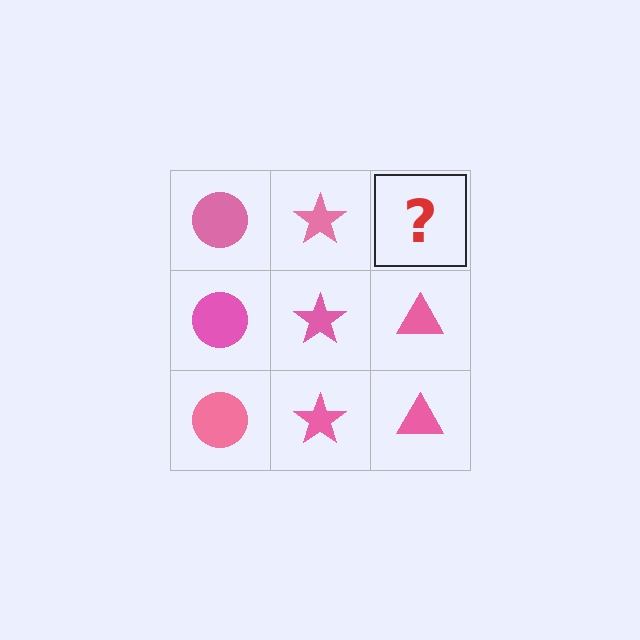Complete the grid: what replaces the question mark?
The question mark should be replaced with a pink triangle.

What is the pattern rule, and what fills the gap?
The rule is that each column has a consistent shape. The gap should be filled with a pink triangle.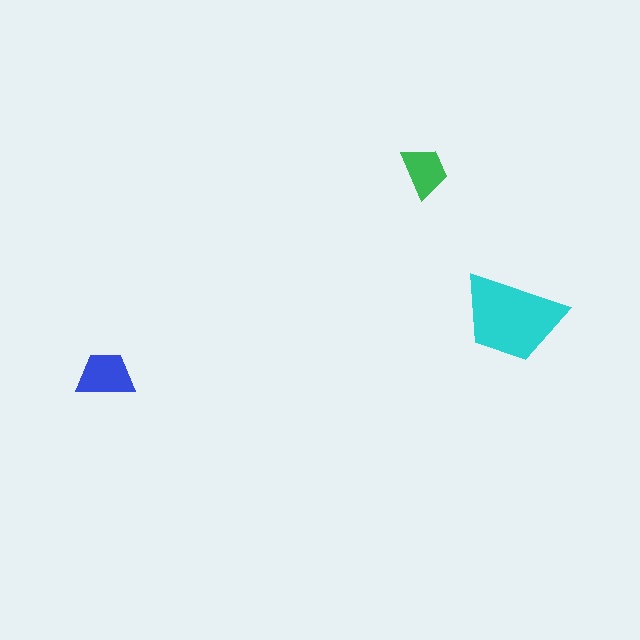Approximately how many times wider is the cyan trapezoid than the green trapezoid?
About 2 times wider.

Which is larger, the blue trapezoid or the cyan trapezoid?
The cyan one.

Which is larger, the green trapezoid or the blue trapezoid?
The blue one.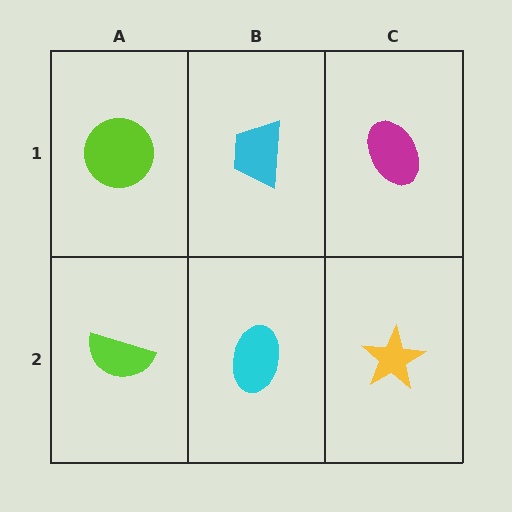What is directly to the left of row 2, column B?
A lime semicircle.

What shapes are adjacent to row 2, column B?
A cyan trapezoid (row 1, column B), a lime semicircle (row 2, column A), a yellow star (row 2, column C).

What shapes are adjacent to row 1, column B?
A cyan ellipse (row 2, column B), a lime circle (row 1, column A), a magenta ellipse (row 1, column C).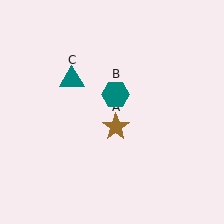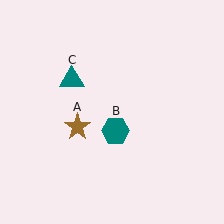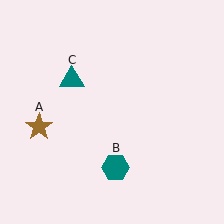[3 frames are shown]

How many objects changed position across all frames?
2 objects changed position: brown star (object A), teal hexagon (object B).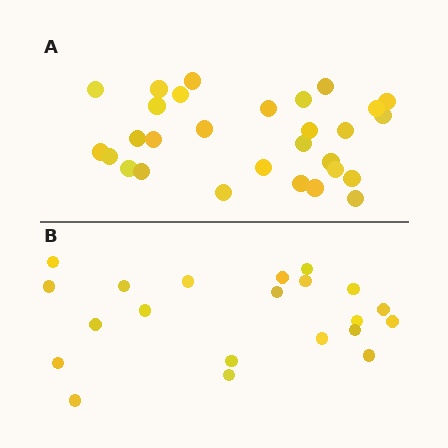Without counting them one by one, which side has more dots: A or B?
Region A (the top region) has more dots.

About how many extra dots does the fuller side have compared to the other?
Region A has roughly 8 or so more dots than region B.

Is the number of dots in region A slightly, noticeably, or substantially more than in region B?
Region A has noticeably more, but not dramatically so. The ratio is roughly 1.4 to 1.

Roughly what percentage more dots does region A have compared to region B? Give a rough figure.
About 40% more.